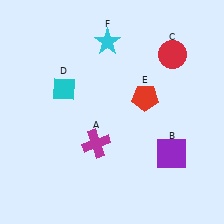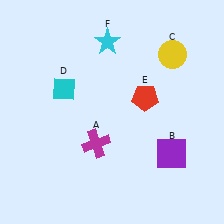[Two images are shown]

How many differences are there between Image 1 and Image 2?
There is 1 difference between the two images.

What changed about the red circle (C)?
In Image 1, C is red. In Image 2, it changed to yellow.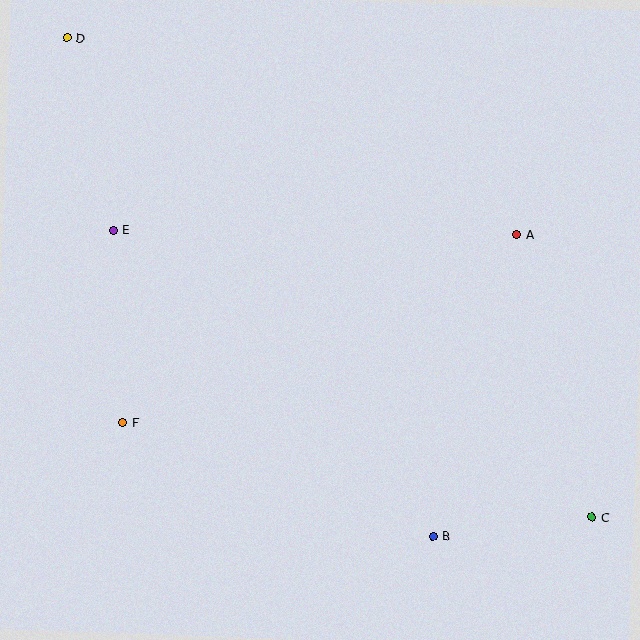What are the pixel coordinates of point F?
Point F is at (123, 422).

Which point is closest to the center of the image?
Point A at (517, 235) is closest to the center.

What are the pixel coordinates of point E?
Point E is at (113, 230).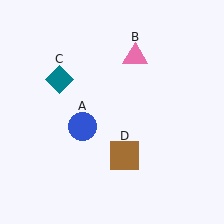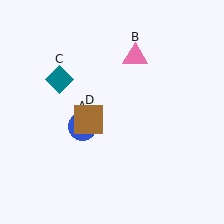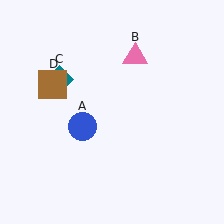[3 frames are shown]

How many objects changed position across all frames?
1 object changed position: brown square (object D).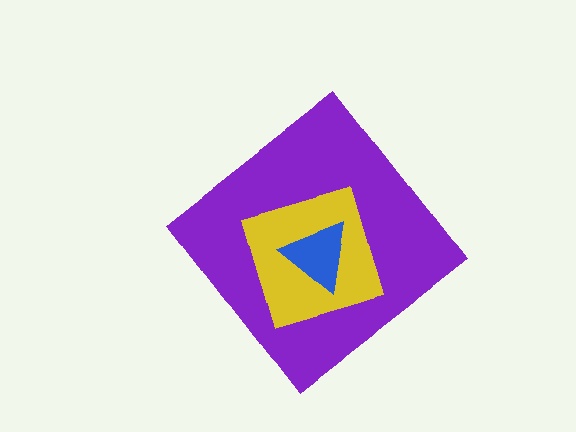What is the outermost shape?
The purple diamond.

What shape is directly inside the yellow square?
The blue triangle.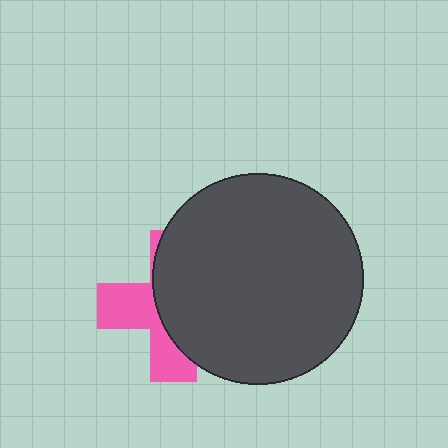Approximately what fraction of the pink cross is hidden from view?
Roughly 60% of the pink cross is hidden behind the dark gray circle.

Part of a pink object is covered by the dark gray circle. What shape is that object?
It is a cross.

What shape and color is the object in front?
The object in front is a dark gray circle.